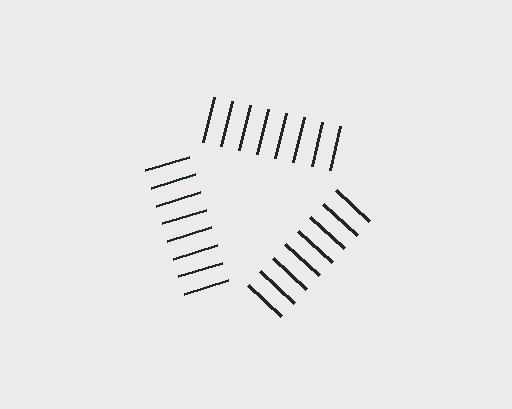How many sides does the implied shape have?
3 sides — the line-ends trace a triangle.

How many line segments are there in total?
24 — 8 along each of the 3 edges.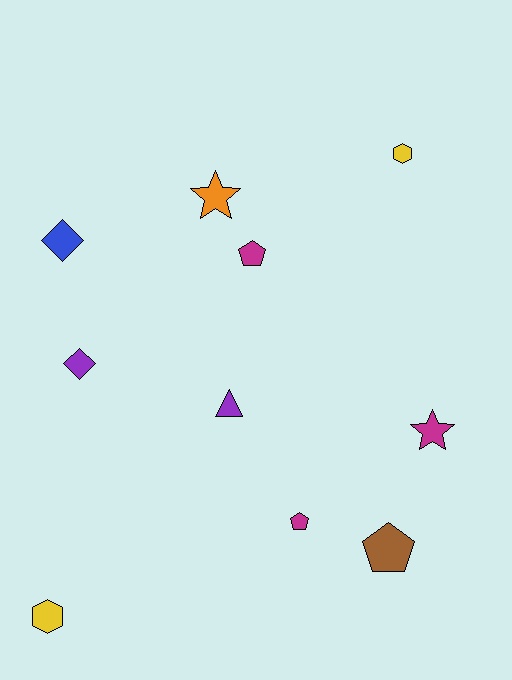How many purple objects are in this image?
There are 2 purple objects.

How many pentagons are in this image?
There are 3 pentagons.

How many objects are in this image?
There are 10 objects.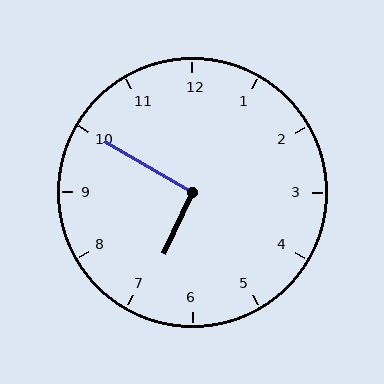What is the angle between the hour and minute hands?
Approximately 95 degrees.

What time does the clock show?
6:50.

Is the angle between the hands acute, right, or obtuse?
It is right.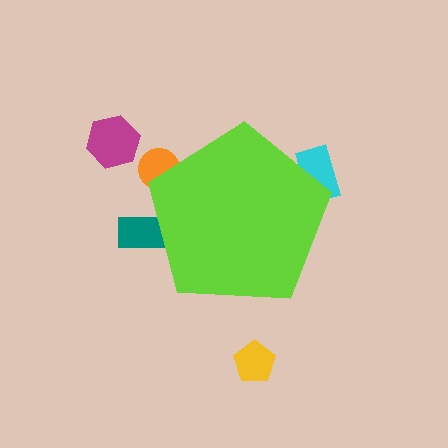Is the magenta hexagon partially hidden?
No, the magenta hexagon is fully visible.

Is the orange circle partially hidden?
Yes, the orange circle is partially hidden behind the lime pentagon.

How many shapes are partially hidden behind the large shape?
3 shapes are partially hidden.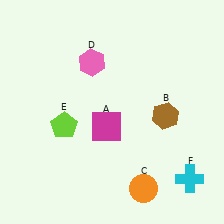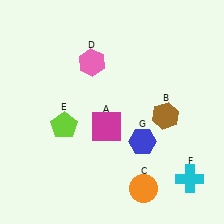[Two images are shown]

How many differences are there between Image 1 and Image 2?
There is 1 difference between the two images.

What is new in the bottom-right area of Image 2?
A blue hexagon (G) was added in the bottom-right area of Image 2.